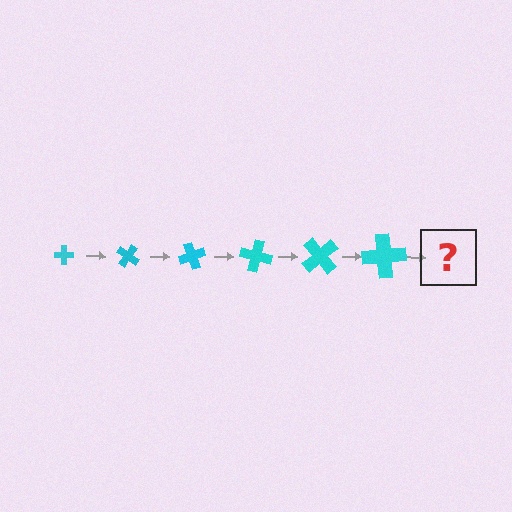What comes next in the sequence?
The next element should be a cross, larger than the previous one and rotated 210 degrees from the start.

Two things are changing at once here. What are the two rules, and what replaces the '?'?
The two rules are that the cross grows larger each step and it rotates 35 degrees each step. The '?' should be a cross, larger than the previous one and rotated 210 degrees from the start.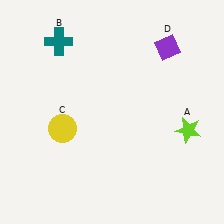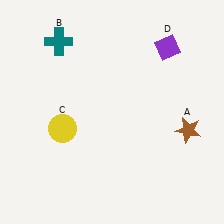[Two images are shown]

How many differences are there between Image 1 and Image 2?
There is 1 difference between the two images.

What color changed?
The star (A) changed from lime in Image 1 to brown in Image 2.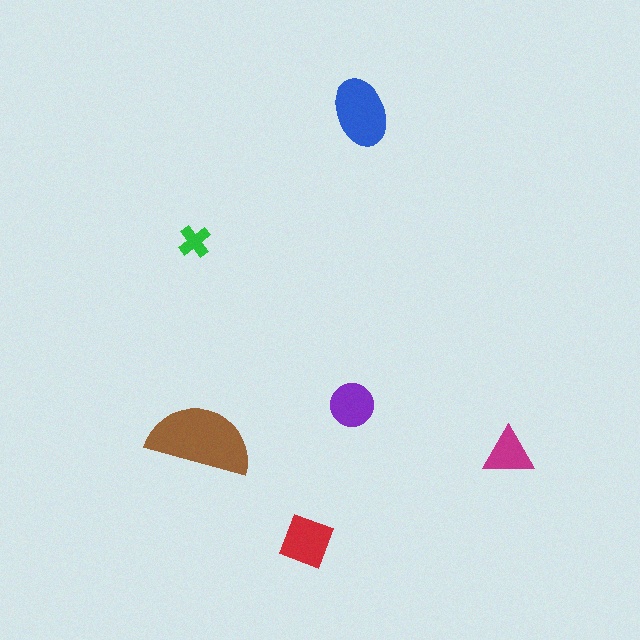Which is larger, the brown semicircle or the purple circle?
The brown semicircle.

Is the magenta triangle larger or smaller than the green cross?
Larger.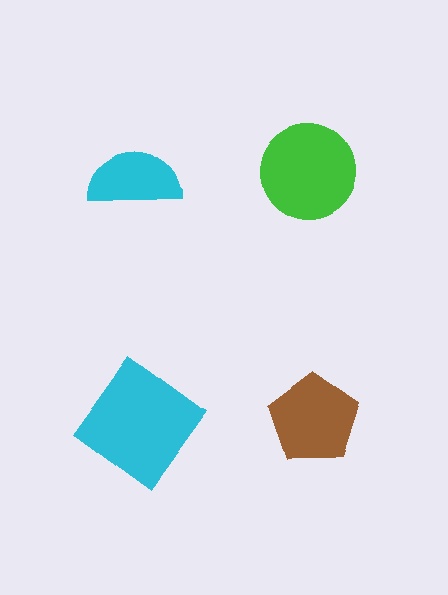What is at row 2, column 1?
A cyan diamond.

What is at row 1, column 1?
A cyan semicircle.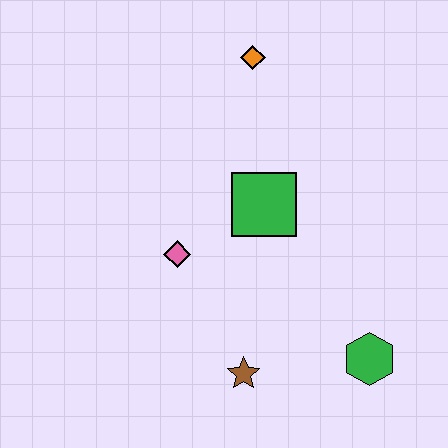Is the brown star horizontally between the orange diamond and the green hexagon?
No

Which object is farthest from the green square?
The green hexagon is farthest from the green square.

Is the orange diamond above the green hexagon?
Yes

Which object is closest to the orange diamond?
The green square is closest to the orange diamond.